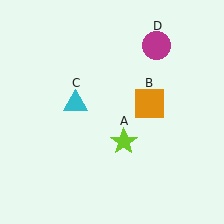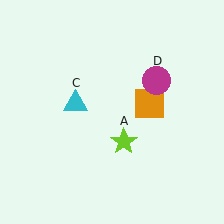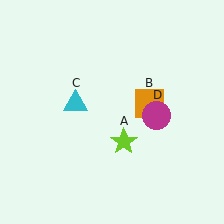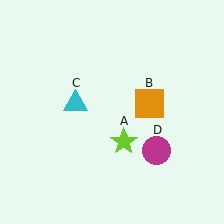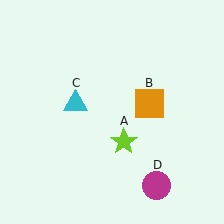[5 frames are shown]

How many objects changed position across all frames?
1 object changed position: magenta circle (object D).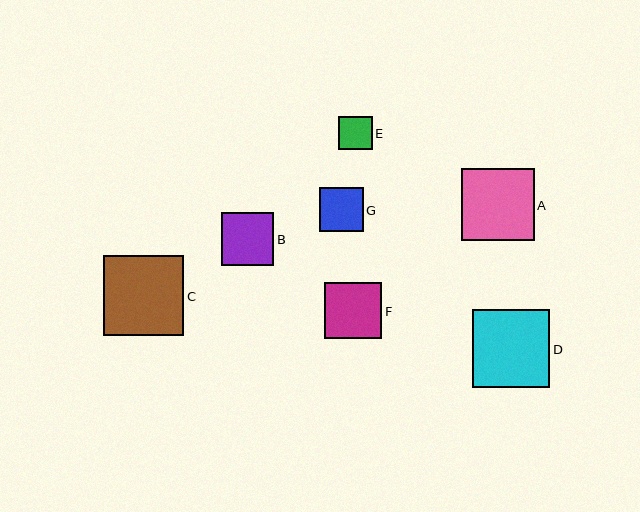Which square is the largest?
Square C is the largest with a size of approximately 80 pixels.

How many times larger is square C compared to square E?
Square C is approximately 2.4 times the size of square E.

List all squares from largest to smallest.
From largest to smallest: C, D, A, F, B, G, E.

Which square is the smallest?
Square E is the smallest with a size of approximately 34 pixels.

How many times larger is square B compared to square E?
Square B is approximately 1.6 times the size of square E.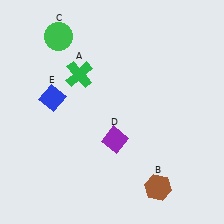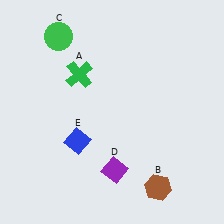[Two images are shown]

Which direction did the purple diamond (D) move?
The purple diamond (D) moved down.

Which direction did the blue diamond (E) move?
The blue diamond (E) moved down.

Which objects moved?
The objects that moved are: the purple diamond (D), the blue diamond (E).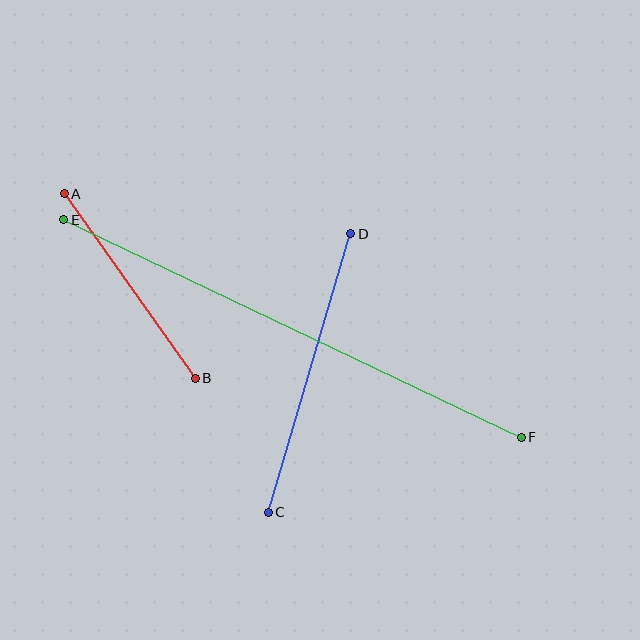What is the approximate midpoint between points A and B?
The midpoint is at approximately (130, 286) pixels.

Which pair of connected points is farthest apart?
Points E and F are farthest apart.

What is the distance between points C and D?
The distance is approximately 290 pixels.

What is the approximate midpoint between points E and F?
The midpoint is at approximately (292, 329) pixels.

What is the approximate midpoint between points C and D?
The midpoint is at approximately (310, 373) pixels.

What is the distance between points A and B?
The distance is approximately 226 pixels.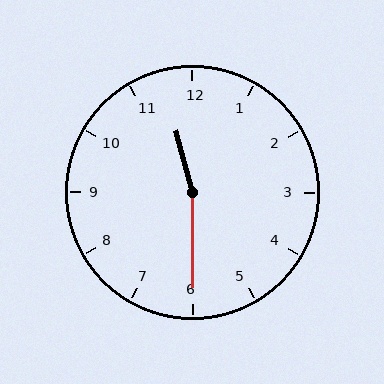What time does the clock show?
11:30.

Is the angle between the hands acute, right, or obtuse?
It is obtuse.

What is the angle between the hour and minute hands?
Approximately 165 degrees.